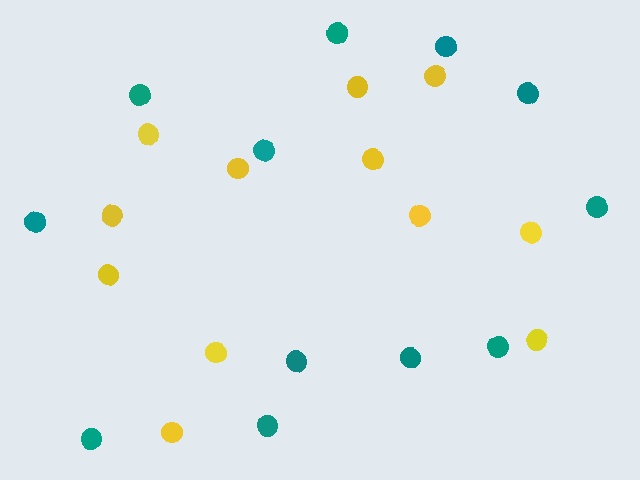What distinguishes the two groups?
There are 2 groups: one group of teal circles (12) and one group of yellow circles (12).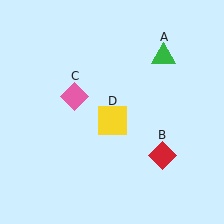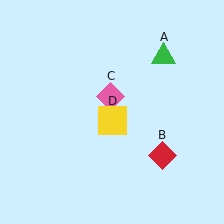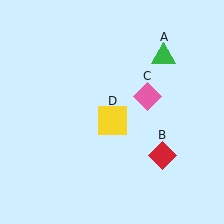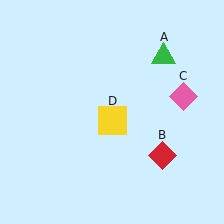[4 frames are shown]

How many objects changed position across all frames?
1 object changed position: pink diamond (object C).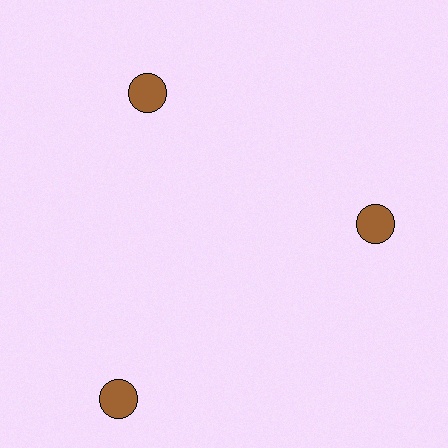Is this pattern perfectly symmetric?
No. The 3 brown circles are arranged in a ring, but one element near the 7 o'clock position is pushed outward from the center, breaking the 3-fold rotational symmetry.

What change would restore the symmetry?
The symmetry would be restored by moving it inward, back onto the ring so that all 3 circles sit at equal angles and equal distance from the center.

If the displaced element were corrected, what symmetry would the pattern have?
It would have 3-fold rotational symmetry — the pattern would map onto itself every 120 degrees.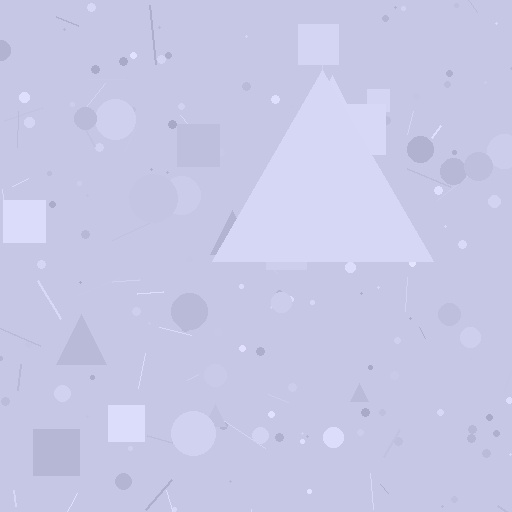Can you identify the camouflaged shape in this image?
The camouflaged shape is a triangle.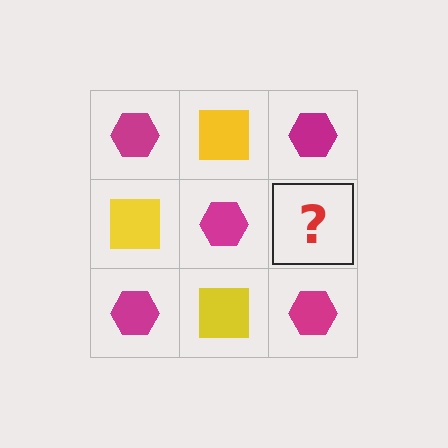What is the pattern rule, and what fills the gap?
The rule is that it alternates magenta hexagon and yellow square in a checkerboard pattern. The gap should be filled with a yellow square.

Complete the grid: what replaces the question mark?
The question mark should be replaced with a yellow square.